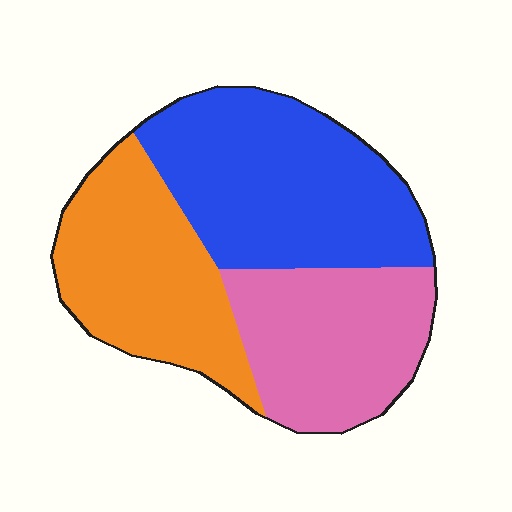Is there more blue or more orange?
Blue.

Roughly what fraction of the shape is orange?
Orange covers about 30% of the shape.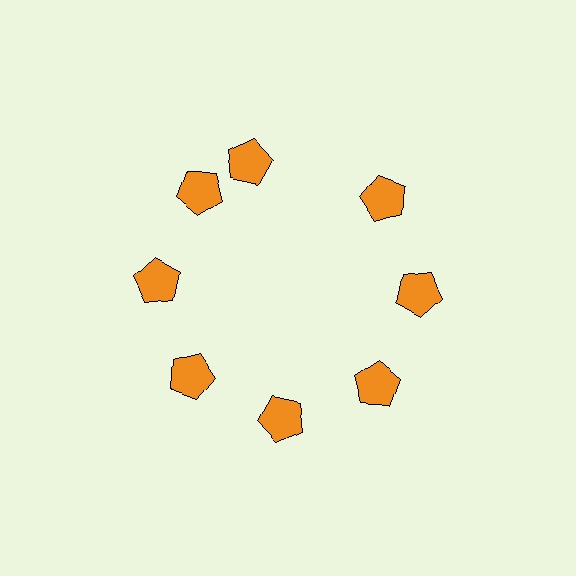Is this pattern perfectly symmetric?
No. The 8 orange pentagons are arranged in a ring, but one element near the 12 o'clock position is rotated out of alignment along the ring, breaking the 8-fold rotational symmetry.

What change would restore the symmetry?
The symmetry would be restored by rotating it back into even spacing with its neighbors so that all 8 pentagons sit at equal angles and equal distance from the center.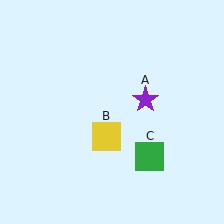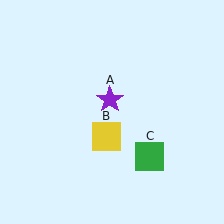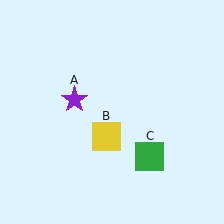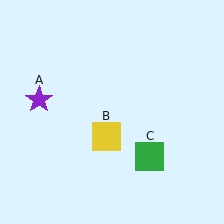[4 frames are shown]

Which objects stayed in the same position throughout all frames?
Yellow square (object B) and green square (object C) remained stationary.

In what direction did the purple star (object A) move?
The purple star (object A) moved left.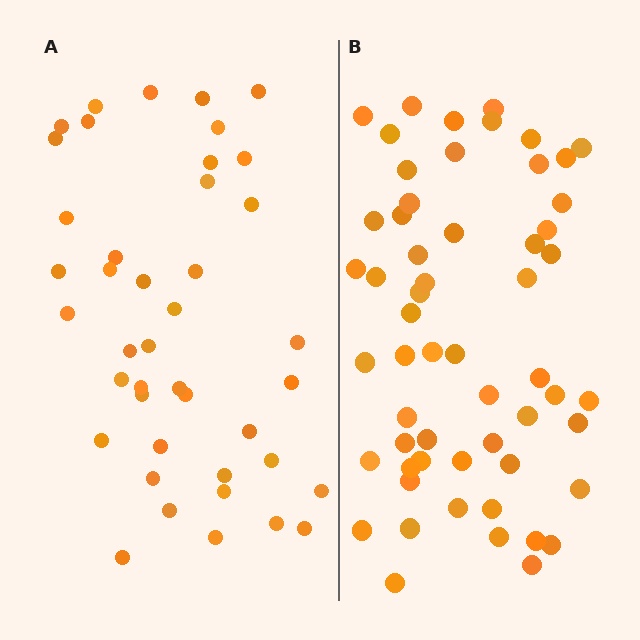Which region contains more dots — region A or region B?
Region B (the right region) has more dots.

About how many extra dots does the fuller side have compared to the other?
Region B has approximately 15 more dots than region A.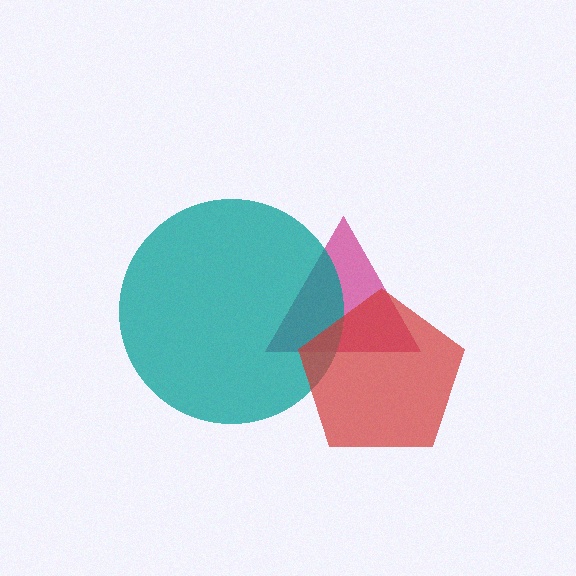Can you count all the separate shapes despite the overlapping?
Yes, there are 3 separate shapes.